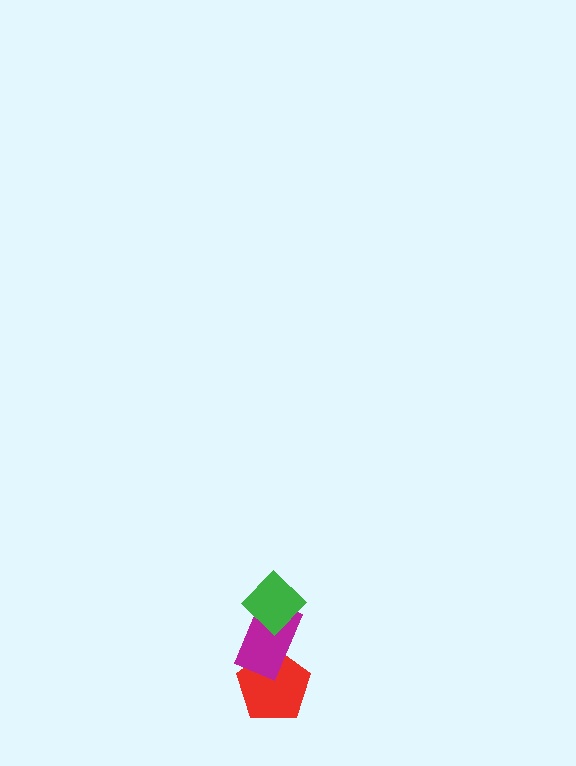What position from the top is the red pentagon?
The red pentagon is 3rd from the top.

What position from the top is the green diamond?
The green diamond is 1st from the top.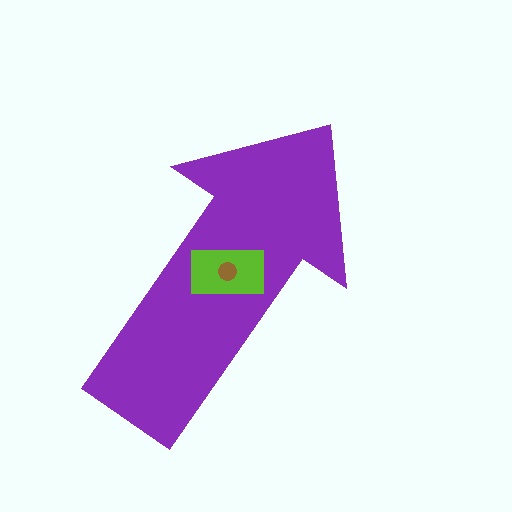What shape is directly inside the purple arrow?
The lime rectangle.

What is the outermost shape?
The purple arrow.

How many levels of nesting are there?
3.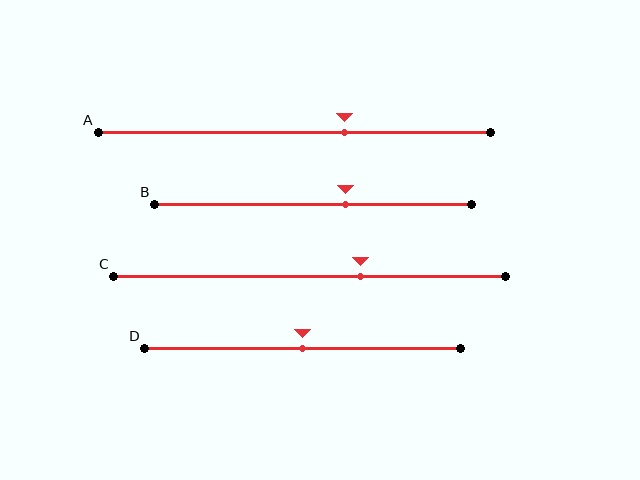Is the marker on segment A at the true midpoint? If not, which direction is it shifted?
No, the marker on segment A is shifted to the right by about 13% of the segment length.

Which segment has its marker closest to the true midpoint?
Segment D has its marker closest to the true midpoint.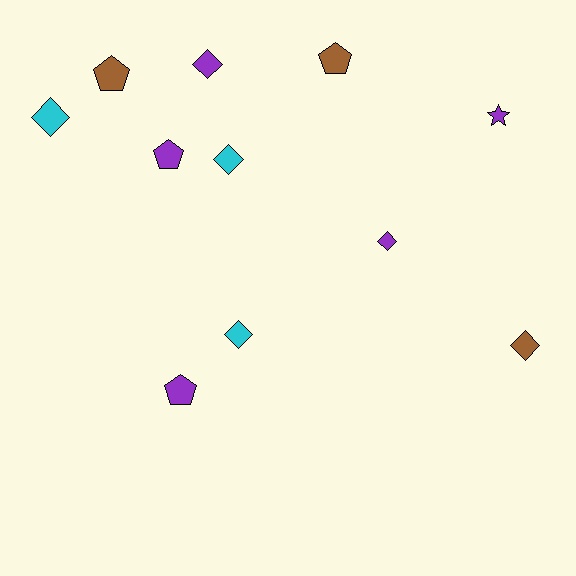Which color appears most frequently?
Purple, with 5 objects.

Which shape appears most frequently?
Diamond, with 6 objects.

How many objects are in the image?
There are 11 objects.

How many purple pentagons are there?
There are 2 purple pentagons.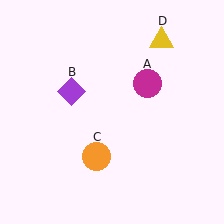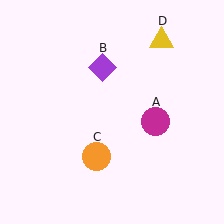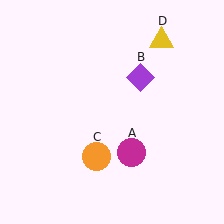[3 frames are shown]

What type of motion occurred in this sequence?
The magenta circle (object A), purple diamond (object B) rotated clockwise around the center of the scene.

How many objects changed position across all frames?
2 objects changed position: magenta circle (object A), purple diamond (object B).